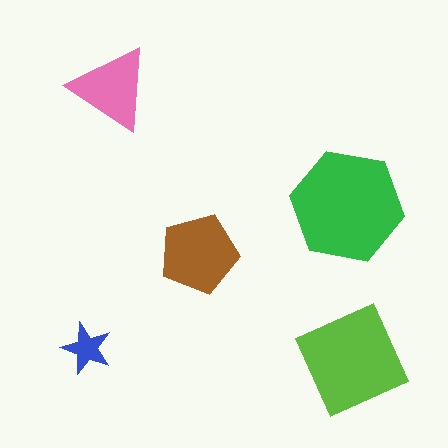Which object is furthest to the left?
The blue star is leftmost.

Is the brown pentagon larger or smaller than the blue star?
Larger.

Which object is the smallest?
The blue star.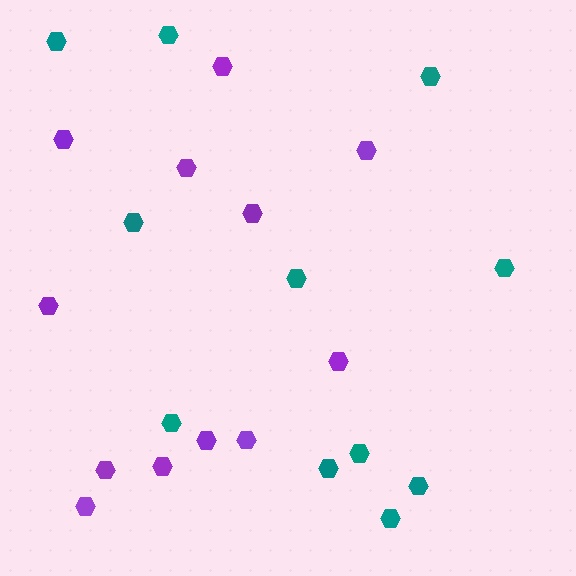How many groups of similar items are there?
There are 2 groups: one group of purple hexagons (12) and one group of teal hexagons (11).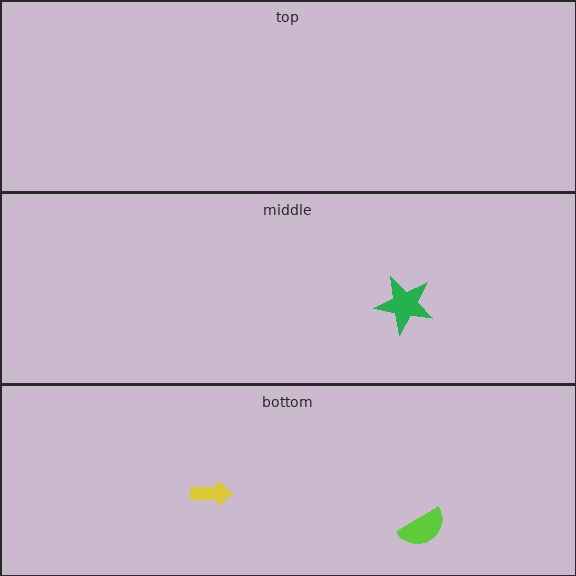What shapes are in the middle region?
The green star.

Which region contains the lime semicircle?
The bottom region.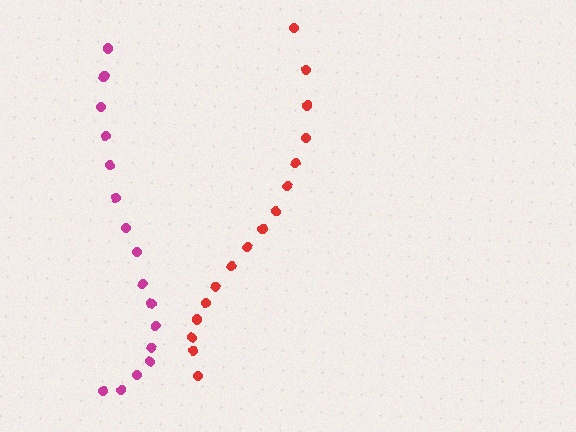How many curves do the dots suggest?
There are 2 distinct paths.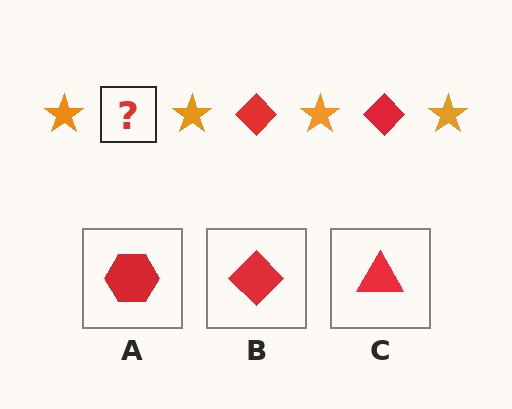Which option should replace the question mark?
Option B.